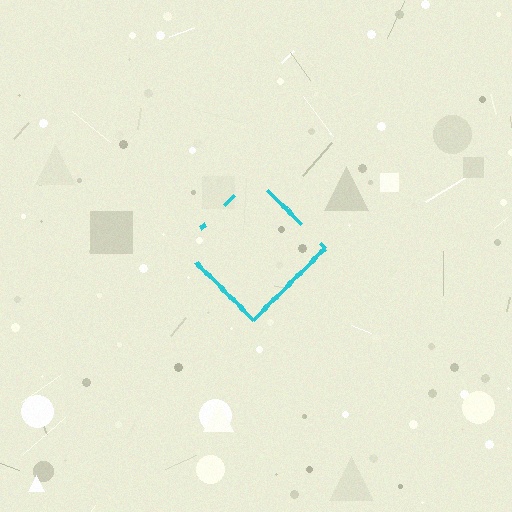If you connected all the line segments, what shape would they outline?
They would outline a diamond.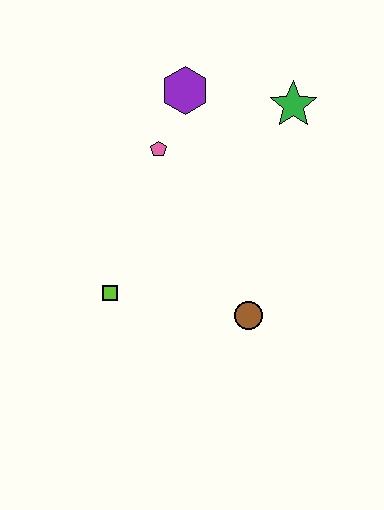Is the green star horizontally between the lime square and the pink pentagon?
No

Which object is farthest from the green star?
The lime square is farthest from the green star.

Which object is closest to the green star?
The purple hexagon is closest to the green star.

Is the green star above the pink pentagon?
Yes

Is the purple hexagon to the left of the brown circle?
Yes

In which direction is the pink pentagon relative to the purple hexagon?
The pink pentagon is below the purple hexagon.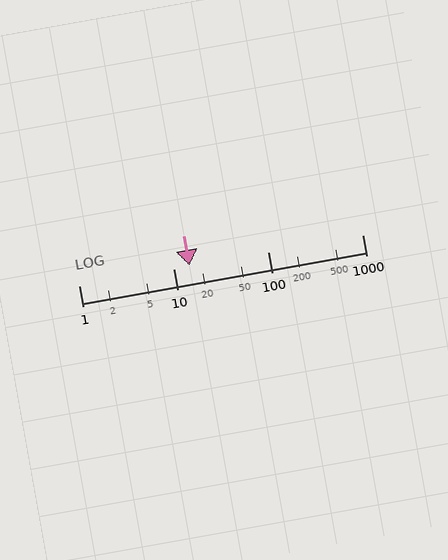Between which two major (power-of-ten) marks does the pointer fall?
The pointer is between 10 and 100.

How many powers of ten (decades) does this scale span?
The scale spans 3 decades, from 1 to 1000.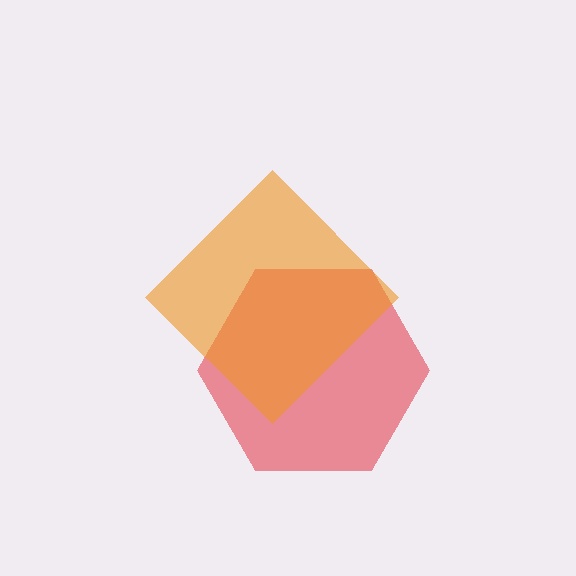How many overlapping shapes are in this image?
There are 2 overlapping shapes in the image.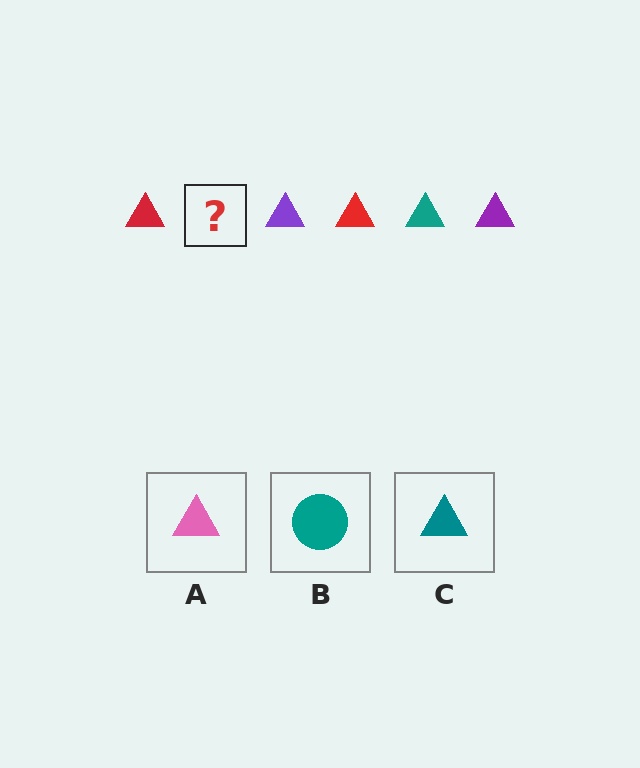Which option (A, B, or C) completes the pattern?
C.